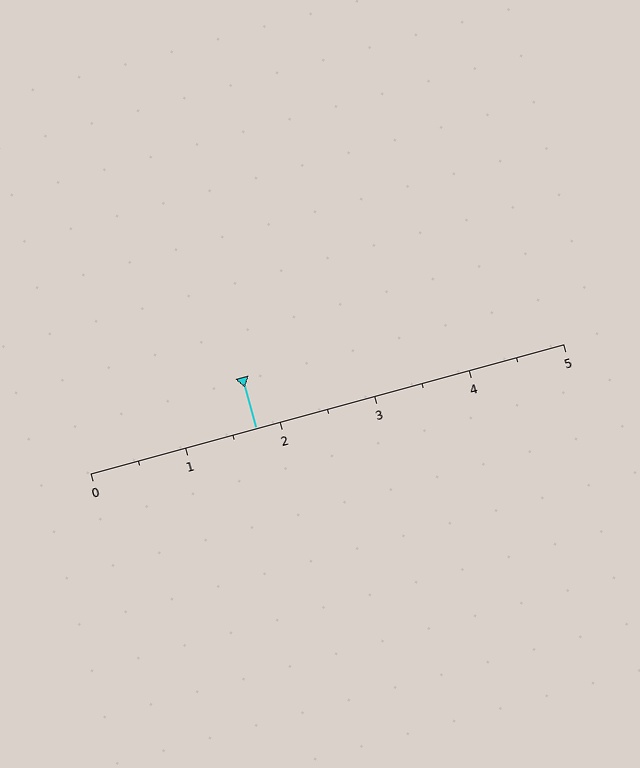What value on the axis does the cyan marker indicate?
The marker indicates approximately 1.8.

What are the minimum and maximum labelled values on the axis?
The axis runs from 0 to 5.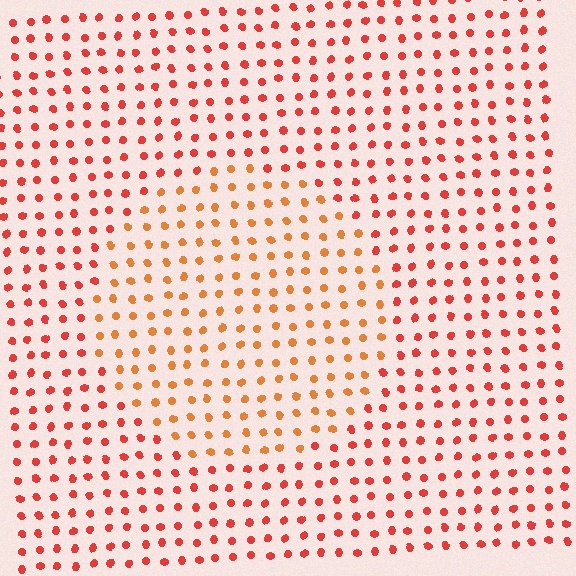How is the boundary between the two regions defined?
The boundary is defined purely by a slight shift in hue (about 26 degrees). Spacing, size, and orientation are identical on both sides.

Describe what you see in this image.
The image is filled with small red elements in a uniform arrangement. A circle-shaped region is visible where the elements are tinted to a slightly different hue, forming a subtle color boundary.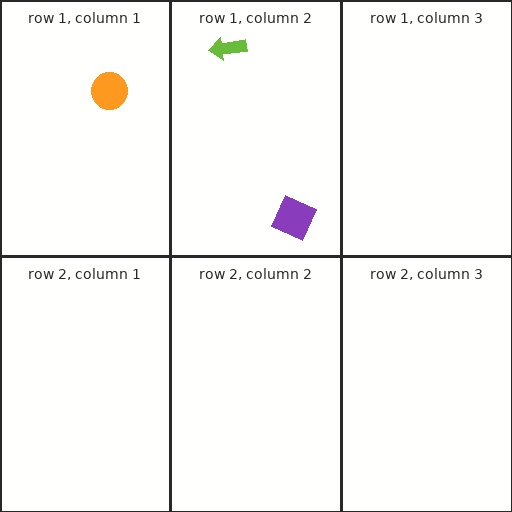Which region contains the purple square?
The row 1, column 2 region.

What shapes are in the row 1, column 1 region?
The orange circle.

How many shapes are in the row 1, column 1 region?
1.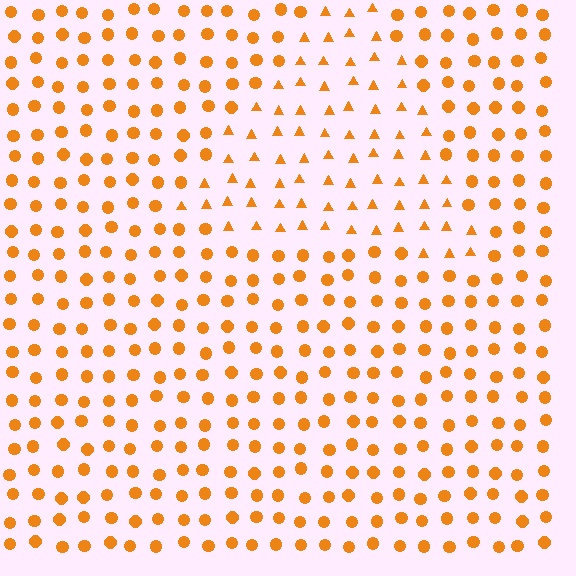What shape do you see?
I see a triangle.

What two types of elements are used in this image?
The image uses triangles inside the triangle region and circles outside it.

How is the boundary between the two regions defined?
The boundary is defined by a change in element shape: triangles inside vs. circles outside. All elements share the same color and spacing.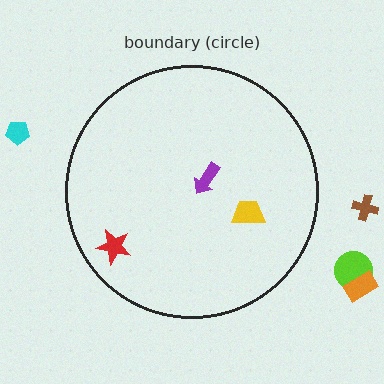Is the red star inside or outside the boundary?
Inside.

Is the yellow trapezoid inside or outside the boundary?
Inside.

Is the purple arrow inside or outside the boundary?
Inside.